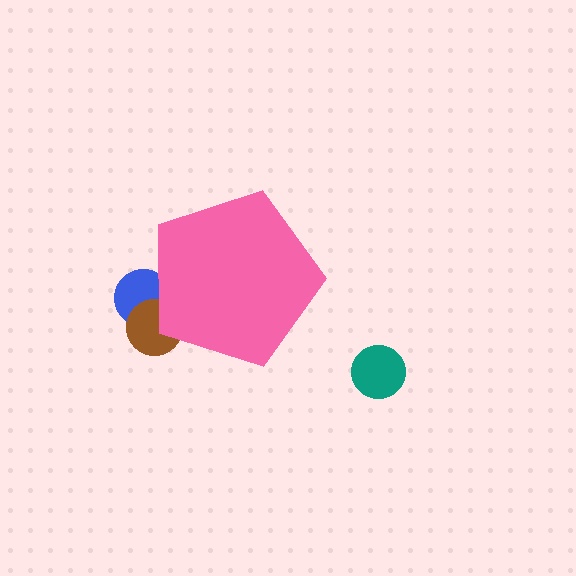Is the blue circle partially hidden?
Yes, the blue circle is partially hidden behind the pink pentagon.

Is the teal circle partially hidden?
No, the teal circle is fully visible.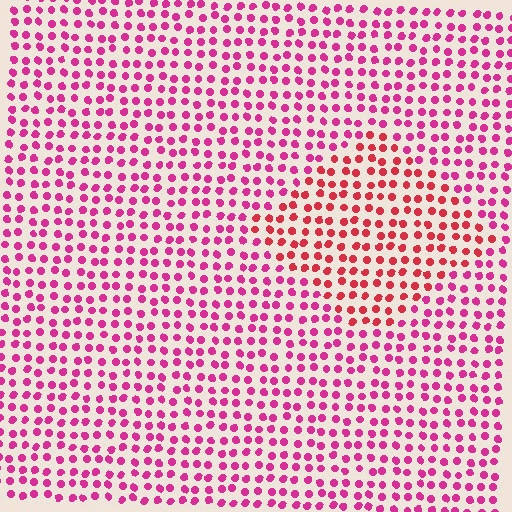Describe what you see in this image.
The image is filled with small magenta elements in a uniform arrangement. A diamond-shaped region is visible where the elements are tinted to a slightly different hue, forming a subtle color boundary.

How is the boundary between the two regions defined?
The boundary is defined purely by a slight shift in hue (about 29 degrees). Spacing, size, and orientation are identical on both sides.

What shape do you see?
I see a diamond.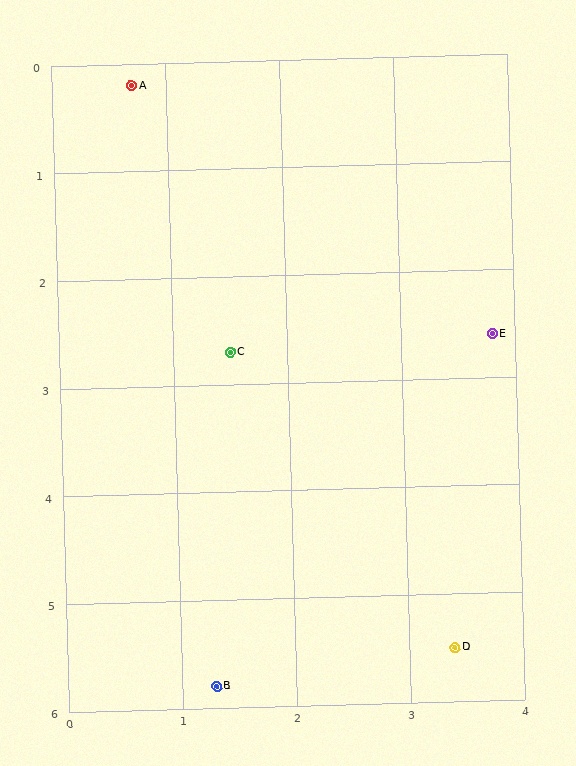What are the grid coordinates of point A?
Point A is at approximately (0.7, 0.2).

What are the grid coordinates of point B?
Point B is at approximately (1.3, 5.8).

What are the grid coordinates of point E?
Point E is at approximately (3.8, 2.6).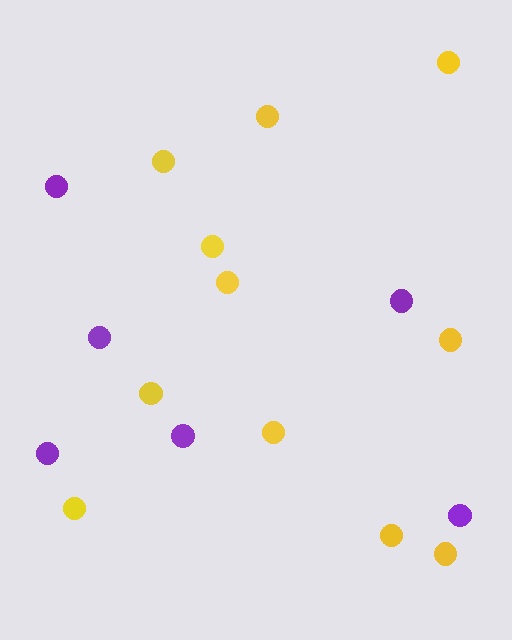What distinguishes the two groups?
There are 2 groups: one group of purple circles (6) and one group of yellow circles (11).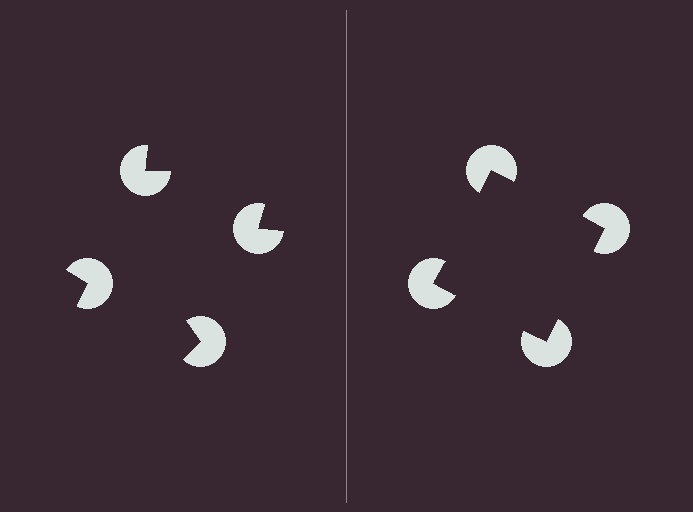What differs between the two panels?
The pac-man discs are positioned identically on both sides; only the wedge orientations differ. On the right they align to a square; on the left they are misaligned.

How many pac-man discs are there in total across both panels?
8 — 4 on each side.